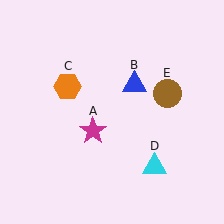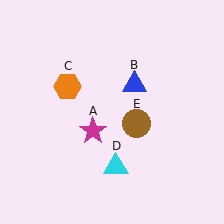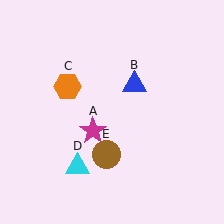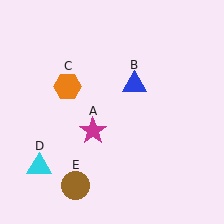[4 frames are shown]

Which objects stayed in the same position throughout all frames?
Magenta star (object A) and blue triangle (object B) and orange hexagon (object C) remained stationary.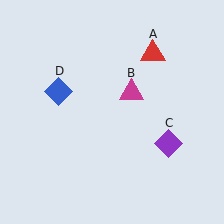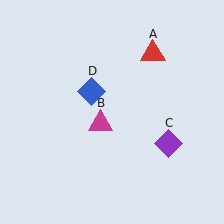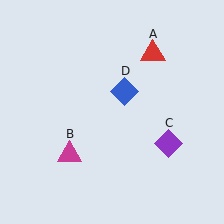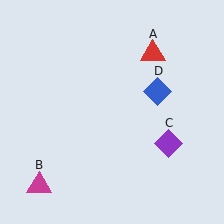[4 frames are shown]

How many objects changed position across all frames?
2 objects changed position: magenta triangle (object B), blue diamond (object D).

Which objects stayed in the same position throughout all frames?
Red triangle (object A) and purple diamond (object C) remained stationary.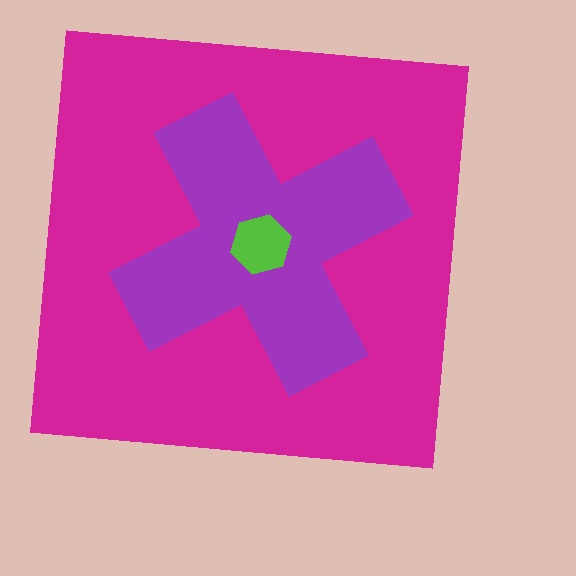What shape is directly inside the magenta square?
The purple cross.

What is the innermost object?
The lime hexagon.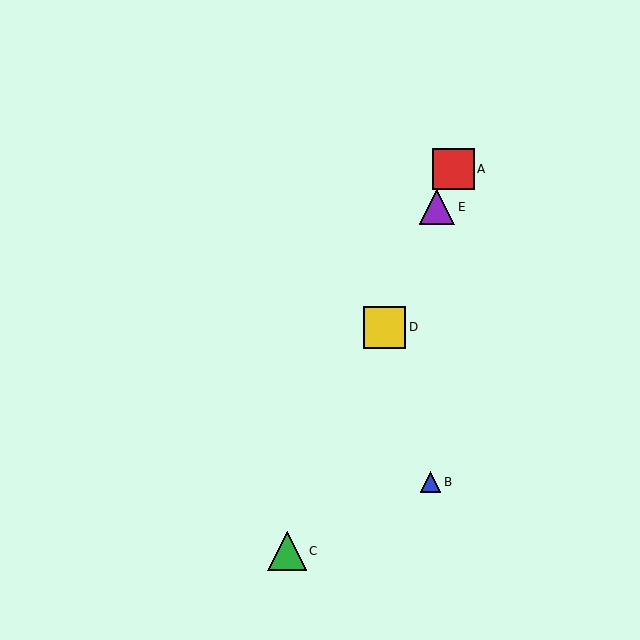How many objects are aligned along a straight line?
4 objects (A, C, D, E) are aligned along a straight line.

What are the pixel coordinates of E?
Object E is at (437, 207).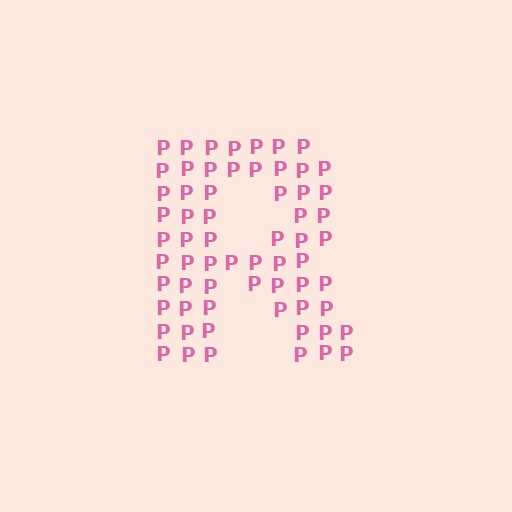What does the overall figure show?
The overall figure shows the letter R.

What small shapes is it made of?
It is made of small letter P's.